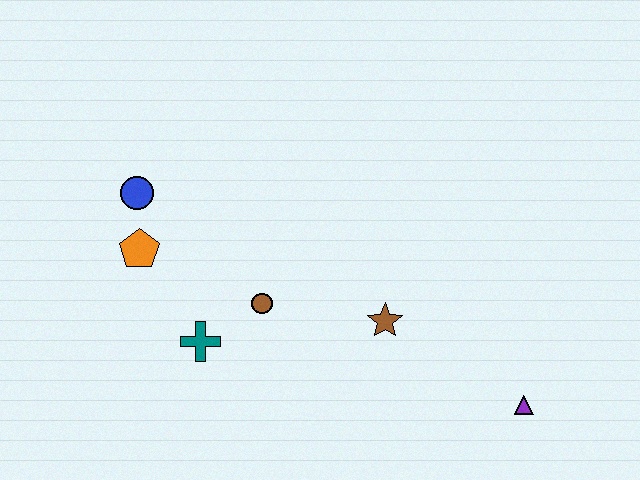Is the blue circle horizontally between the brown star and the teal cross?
No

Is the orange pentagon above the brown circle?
Yes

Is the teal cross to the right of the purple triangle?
No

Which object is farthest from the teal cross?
The purple triangle is farthest from the teal cross.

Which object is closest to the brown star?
The brown circle is closest to the brown star.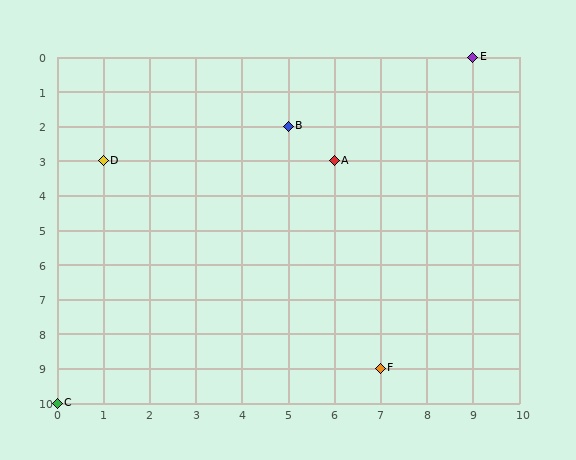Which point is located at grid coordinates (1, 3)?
Point D is at (1, 3).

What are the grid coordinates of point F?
Point F is at grid coordinates (7, 9).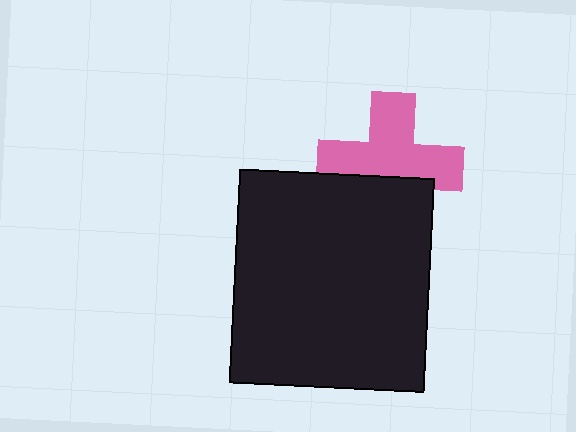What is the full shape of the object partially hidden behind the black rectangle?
The partially hidden object is a pink cross.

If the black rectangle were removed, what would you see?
You would see the complete pink cross.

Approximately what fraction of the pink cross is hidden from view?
Roughly 32% of the pink cross is hidden behind the black rectangle.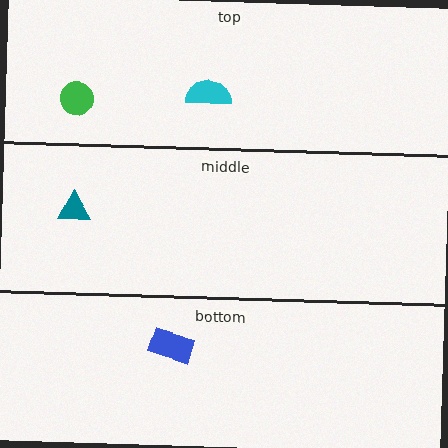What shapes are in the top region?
The cyan semicircle, the green circle.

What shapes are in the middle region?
The teal triangle.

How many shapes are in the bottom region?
1.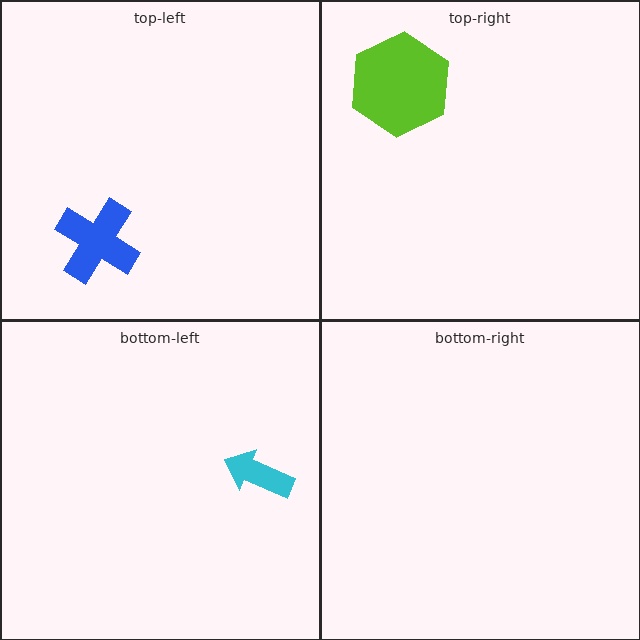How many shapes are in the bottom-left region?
1.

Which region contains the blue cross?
The top-left region.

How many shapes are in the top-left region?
1.